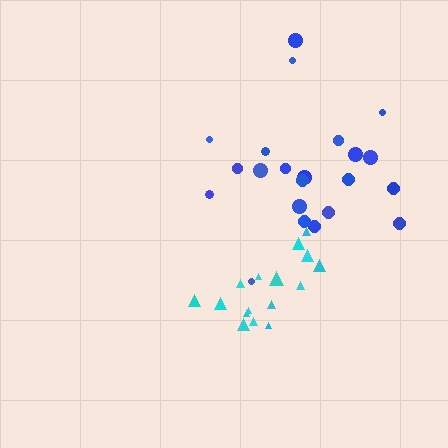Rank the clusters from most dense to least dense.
cyan, blue.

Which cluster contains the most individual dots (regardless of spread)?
Blue (22).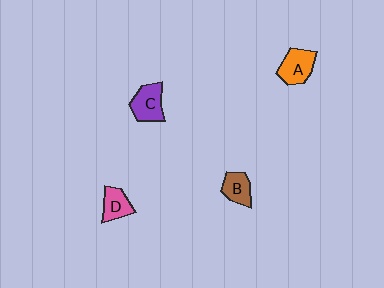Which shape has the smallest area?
Shape D (pink).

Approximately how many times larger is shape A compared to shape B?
Approximately 1.3 times.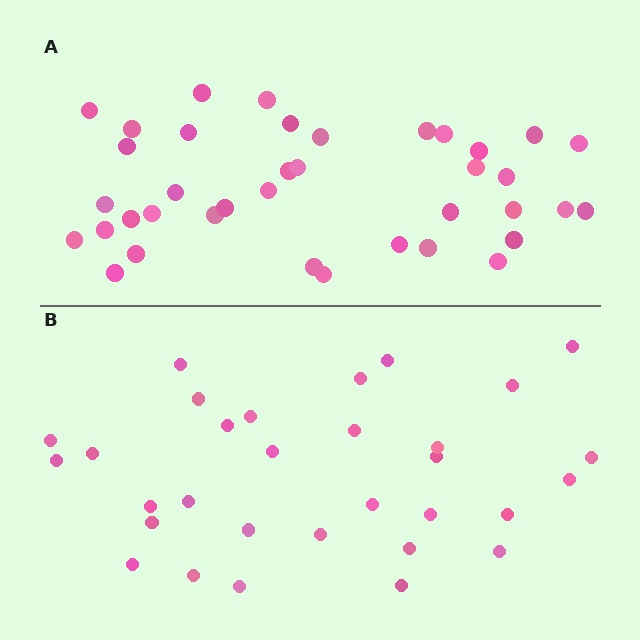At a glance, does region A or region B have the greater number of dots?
Region A (the top region) has more dots.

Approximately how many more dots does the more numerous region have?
Region A has roughly 8 or so more dots than region B.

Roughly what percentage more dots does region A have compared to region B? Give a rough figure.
About 25% more.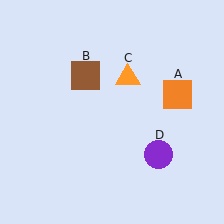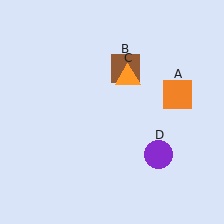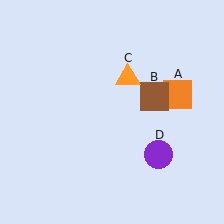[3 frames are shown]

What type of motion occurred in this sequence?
The brown square (object B) rotated clockwise around the center of the scene.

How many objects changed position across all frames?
1 object changed position: brown square (object B).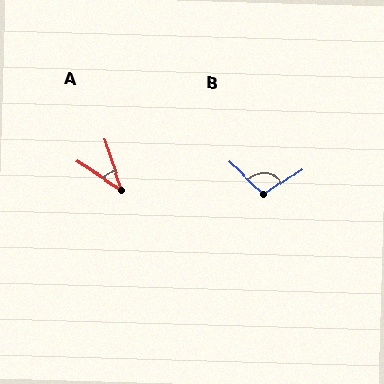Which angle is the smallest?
A, at approximately 39 degrees.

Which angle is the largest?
B, at approximately 103 degrees.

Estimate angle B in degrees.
Approximately 103 degrees.